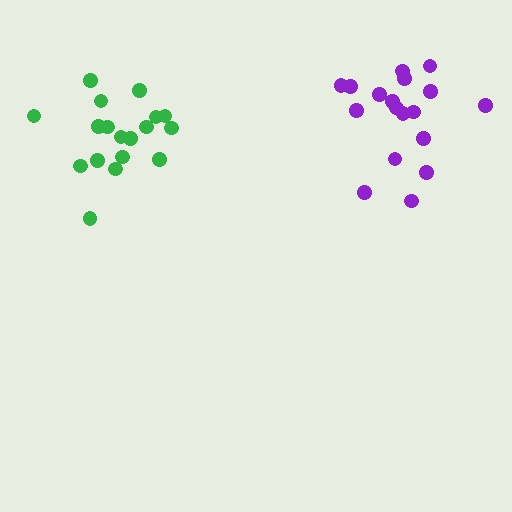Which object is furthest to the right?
The purple cluster is rightmost.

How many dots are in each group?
Group 1: 18 dots, Group 2: 18 dots (36 total).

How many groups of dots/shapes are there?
There are 2 groups.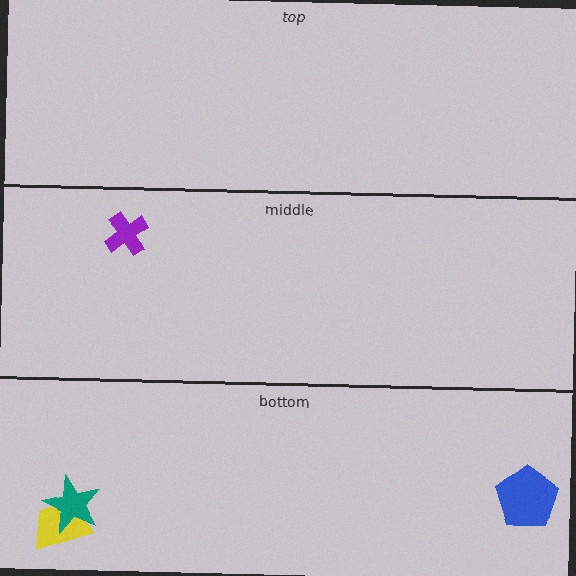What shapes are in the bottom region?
The yellow trapezoid, the teal star, the blue pentagon.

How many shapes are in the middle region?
1.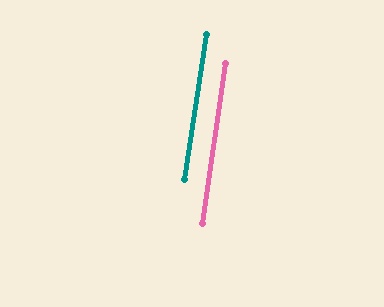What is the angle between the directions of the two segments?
Approximately 0 degrees.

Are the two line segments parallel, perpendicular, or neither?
Parallel — their directions differ by only 0.3°.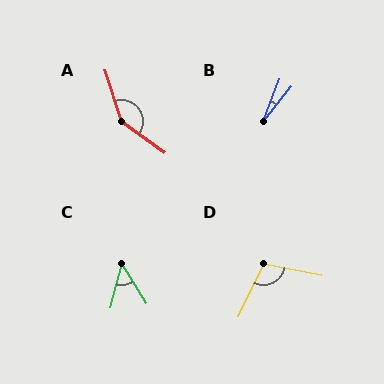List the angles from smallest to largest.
B (17°), C (46°), D (105°), A (144°).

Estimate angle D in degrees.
Approximately 105 degrees.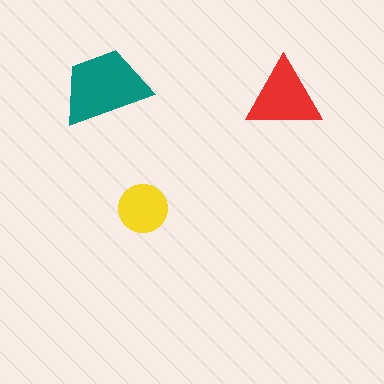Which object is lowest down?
The yellow circle is bottommost.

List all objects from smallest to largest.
The yellow circle, the red triangle, the teal trapezoid.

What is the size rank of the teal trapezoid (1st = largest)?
1st.